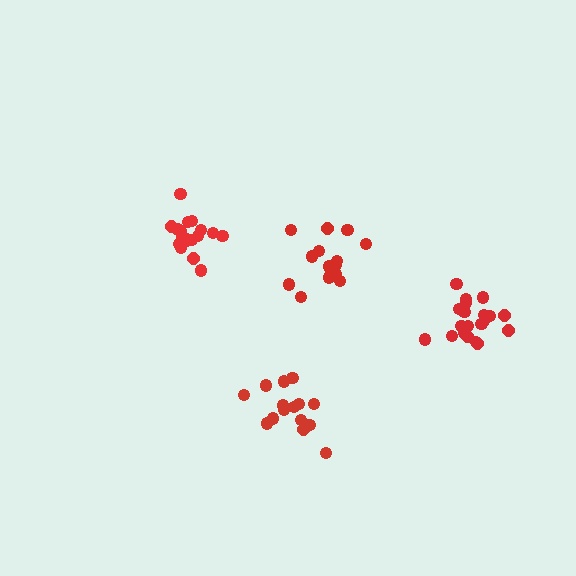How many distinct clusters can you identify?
There are 4 distinct clusters.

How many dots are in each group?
Group 1: 14 dots, Group 2: 15 dots, Group 3: 19 dots, Group 4: 20 dots (68 total).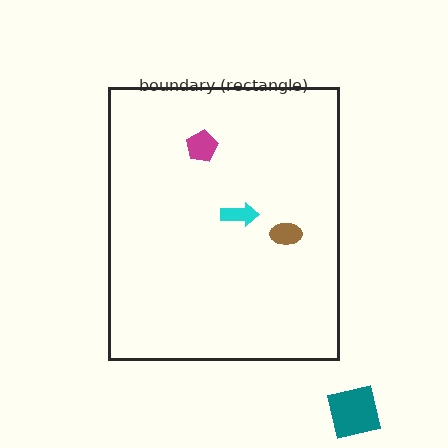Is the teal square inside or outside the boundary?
Outside.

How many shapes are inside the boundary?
3 inside, 1 outside.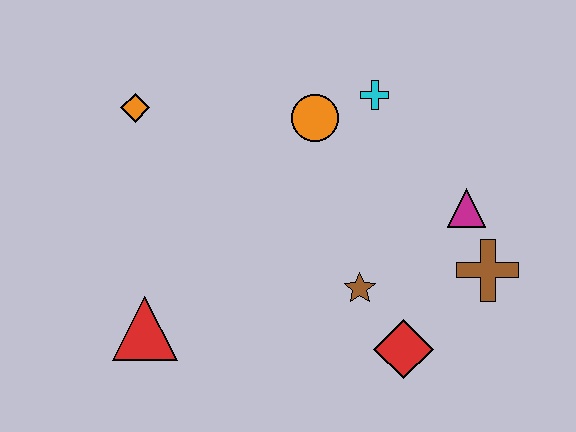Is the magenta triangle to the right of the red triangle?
Yes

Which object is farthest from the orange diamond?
The brown cross is farthest from the orange diamond.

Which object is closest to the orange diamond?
The orange circle is closest to the orange diamond.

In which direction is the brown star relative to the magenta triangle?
The brown star is to the left of the magenta triangle.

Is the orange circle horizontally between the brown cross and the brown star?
No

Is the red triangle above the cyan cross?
No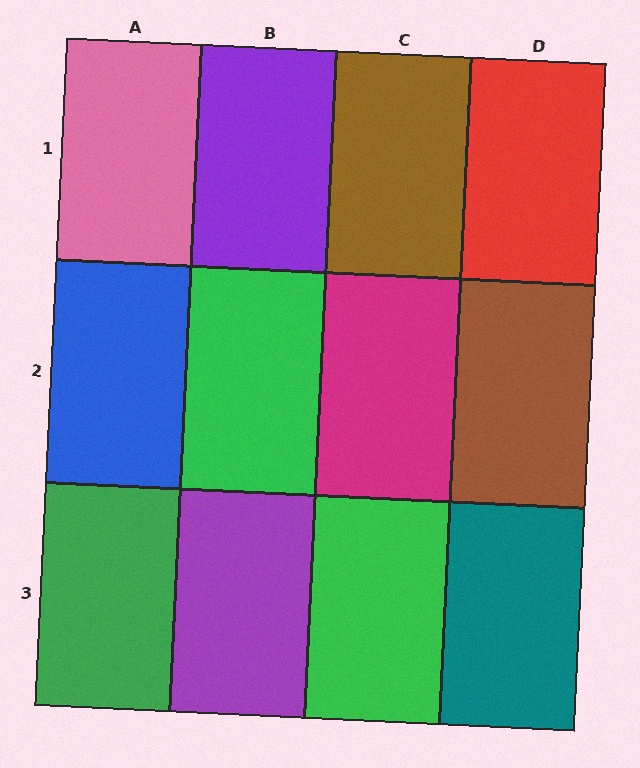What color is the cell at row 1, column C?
Brown.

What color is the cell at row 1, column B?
Purple.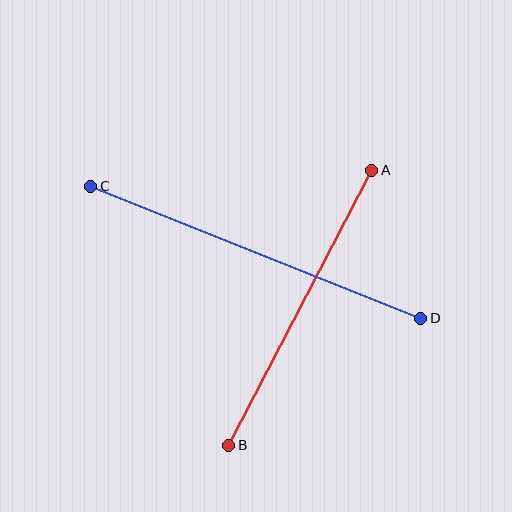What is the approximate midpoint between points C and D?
The midpoint is at approximately (256, 252) pixels.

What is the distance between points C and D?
The distance is approximately 356 pixels.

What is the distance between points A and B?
The distance is approximately 310 pixels.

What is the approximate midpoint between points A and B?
The midpoint is at approximately (300, 308) pixels.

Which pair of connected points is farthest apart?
Points C and D are farthest apart.